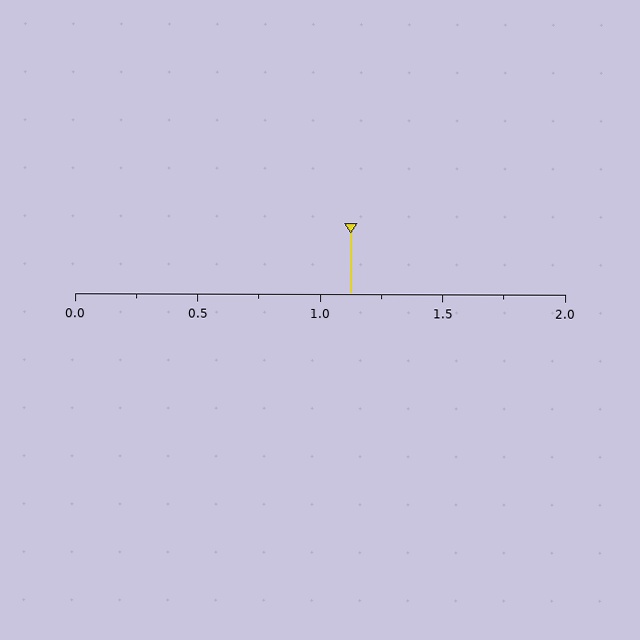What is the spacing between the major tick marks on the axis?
The major ticks are spaced 0.5 apart.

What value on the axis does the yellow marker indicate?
The marker indicates approximately 1.12.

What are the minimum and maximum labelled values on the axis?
The axis runs from 0.0 to 2.0.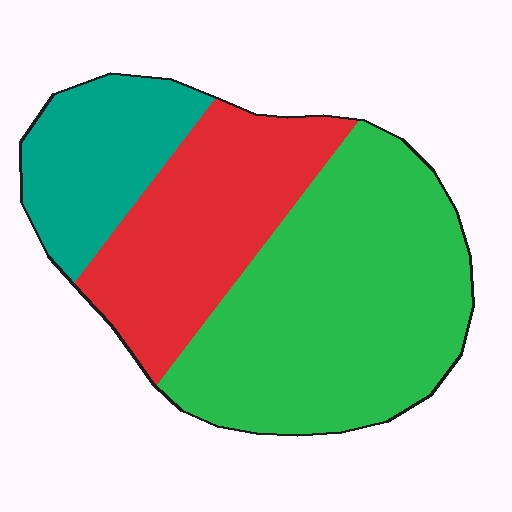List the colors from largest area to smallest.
From largest to smallest: green, red, teal.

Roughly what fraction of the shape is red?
Red covers 30% of the shape.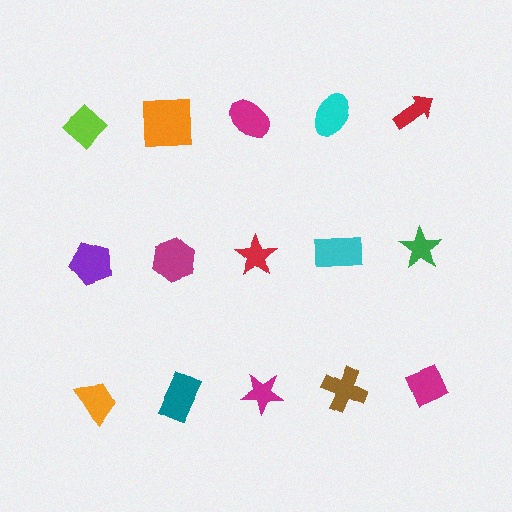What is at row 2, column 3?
A red star.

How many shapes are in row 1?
5 shapes.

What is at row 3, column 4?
A brown cross.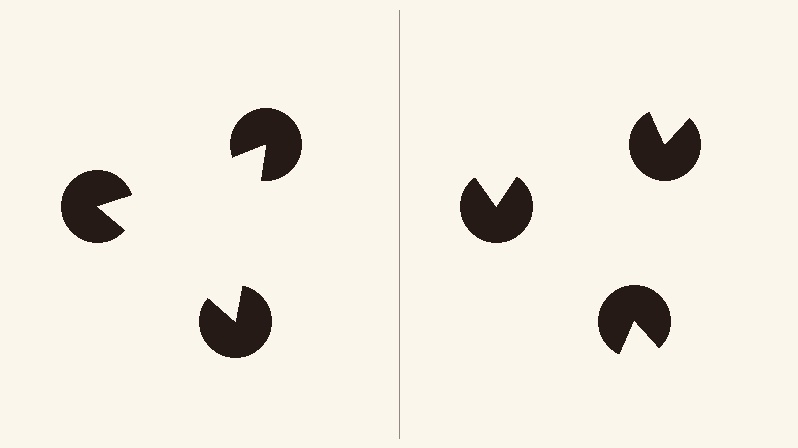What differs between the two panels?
The pac-man discs are positioned identically on both sides; only the wedge orientations differ. On the left they align to a triangle; on the right they are misaligned.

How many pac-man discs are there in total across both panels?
6 — 3 on each side.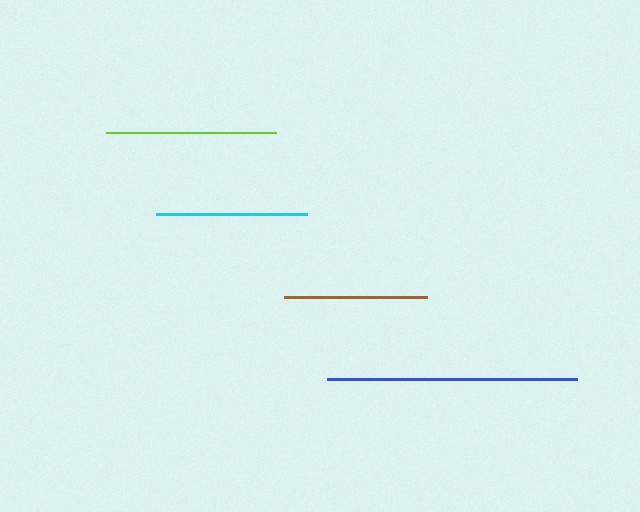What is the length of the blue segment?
The blue segment is approximately 250 pixels long.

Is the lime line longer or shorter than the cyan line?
The lime line is longer than the cyan line.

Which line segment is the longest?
The blue line is the longest at approximately 250 pixels.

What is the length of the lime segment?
The lime segment is approximately 170 pixels long.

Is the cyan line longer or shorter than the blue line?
The blue line is longer than the cyan line.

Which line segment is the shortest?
The brown line is the shortest at approximately 144 pixels.